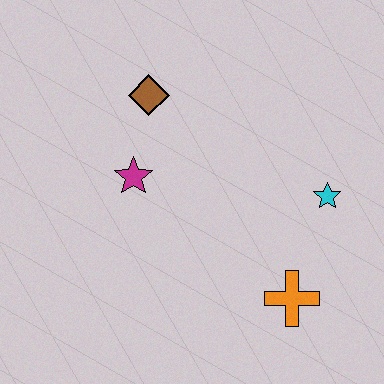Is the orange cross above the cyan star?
No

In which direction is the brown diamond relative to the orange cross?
The brown diamond is above the orange cross.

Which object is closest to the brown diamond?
The magenta star is closest to the brown diamond.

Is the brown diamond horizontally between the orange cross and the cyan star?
No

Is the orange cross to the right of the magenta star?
Yes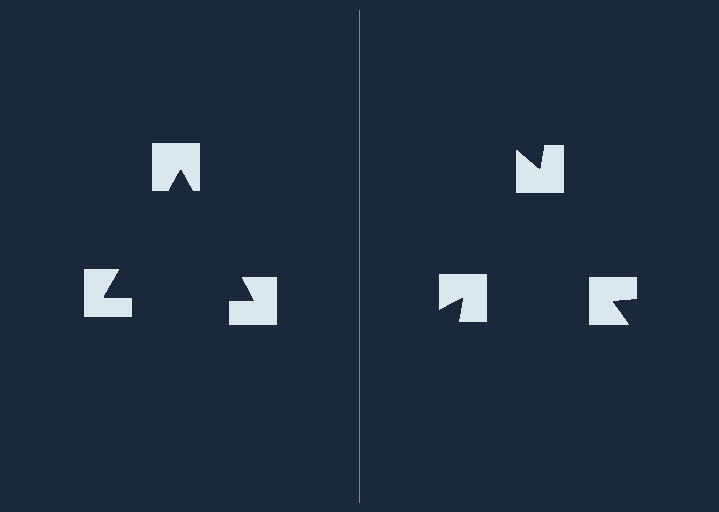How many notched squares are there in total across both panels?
6 — 3 on each side.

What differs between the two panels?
The notched squares are positioned identically on both sides; only the wedge orientations differ. On the left they align to a triangle; on the right they are misaligned.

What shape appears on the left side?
An illusory triangle.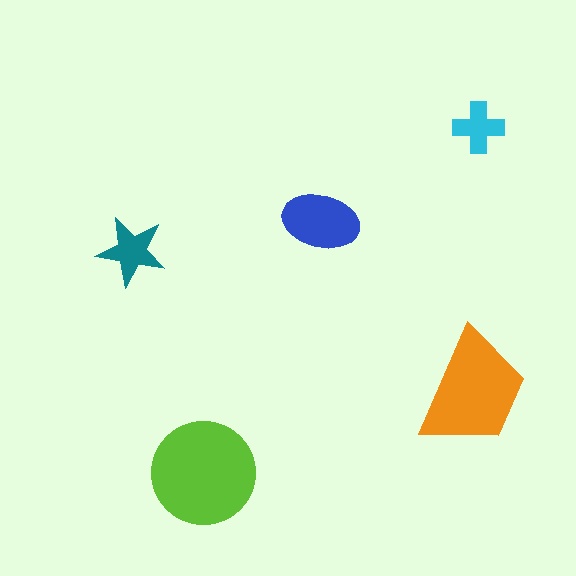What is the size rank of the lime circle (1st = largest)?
1st.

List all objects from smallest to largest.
The cyan cross, the teal star, the blue ellipse, the orange trapezoid, the lime circle.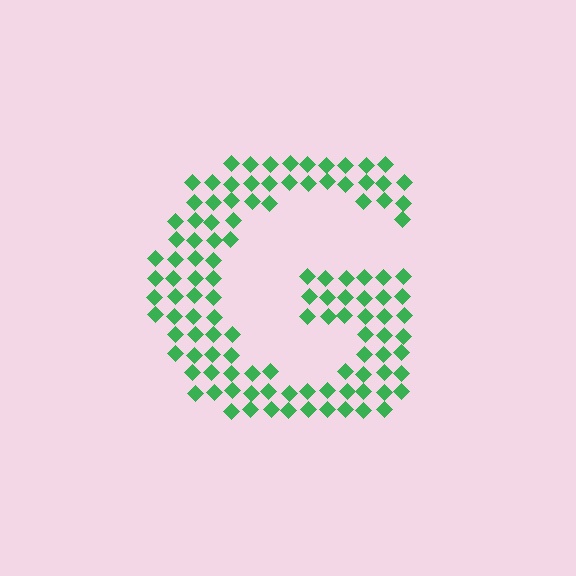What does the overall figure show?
The overall figure shows the letter G.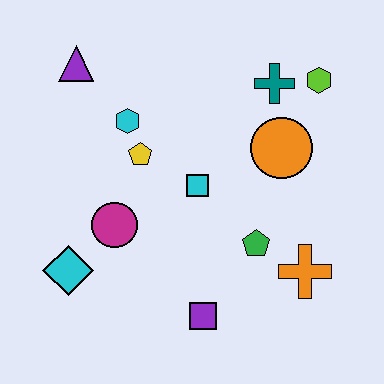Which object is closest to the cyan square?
The yellow pentagon is closest to the cyan square.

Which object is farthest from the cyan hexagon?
The orange cross is farthest from the cyan hexagon.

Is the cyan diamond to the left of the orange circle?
Yes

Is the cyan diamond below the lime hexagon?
Yes